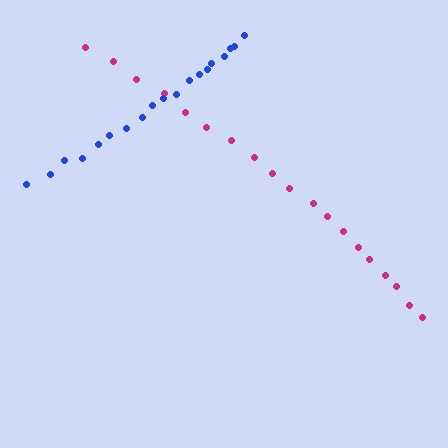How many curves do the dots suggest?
There are 2 distinct paths.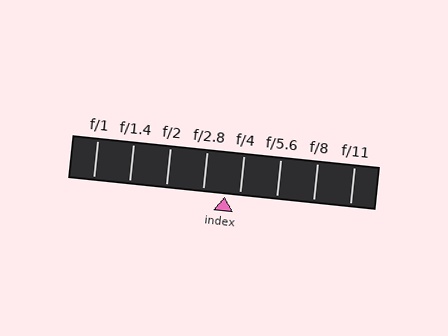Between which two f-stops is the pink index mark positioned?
The index mark is between f/2.8 and f/4.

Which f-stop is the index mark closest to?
The index mark is closest to f/4.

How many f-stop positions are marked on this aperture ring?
There are 8 f-stop positions marked.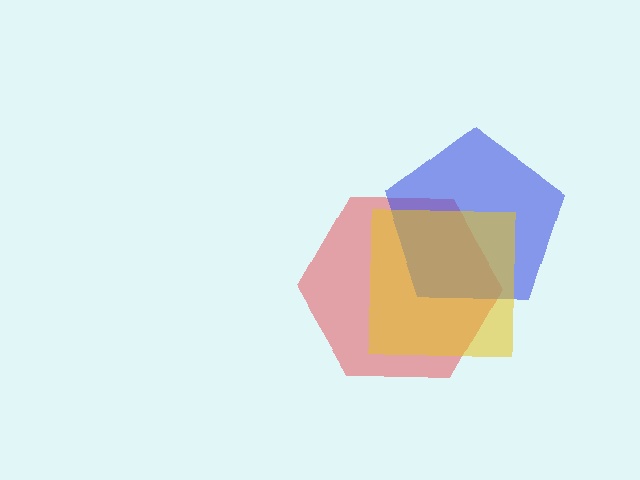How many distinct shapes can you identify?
There are 3 distinct shapes: a red hexagon, a blue pentagon, a yellow square.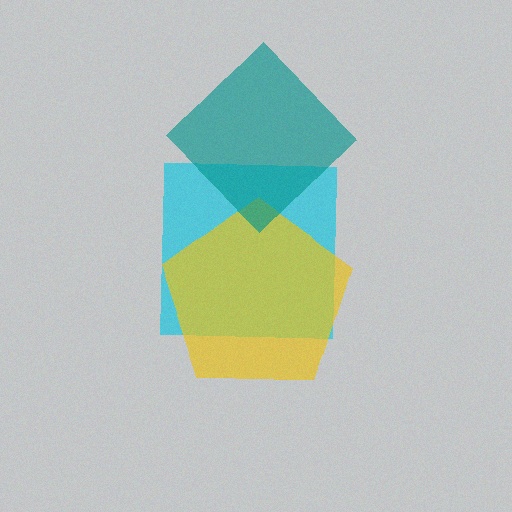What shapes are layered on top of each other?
The layered shapes are: a cyan square, a yellow pentagon, a teal diamond.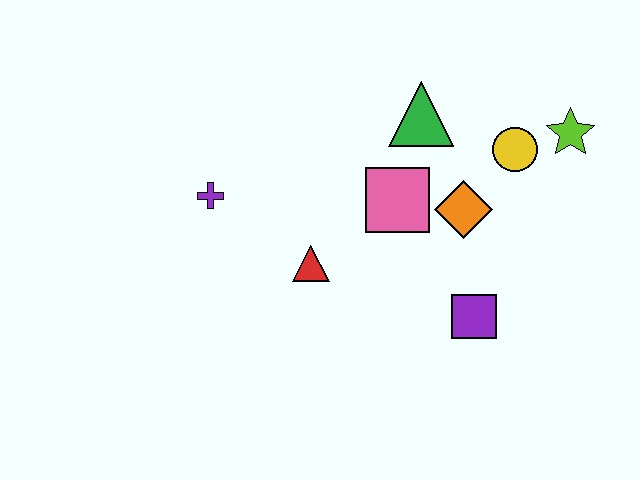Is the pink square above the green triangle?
No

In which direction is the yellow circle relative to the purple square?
The yellow circle is above the purple square.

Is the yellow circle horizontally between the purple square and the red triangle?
No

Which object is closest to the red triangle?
The pink square is closest to the red triangle.